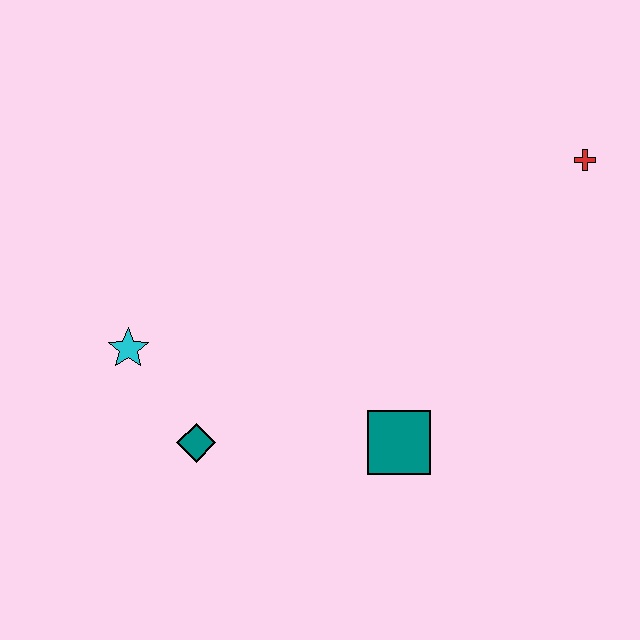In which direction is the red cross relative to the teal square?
The red cross is above the teal square.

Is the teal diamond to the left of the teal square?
Yes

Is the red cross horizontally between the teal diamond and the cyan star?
No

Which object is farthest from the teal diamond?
The red cross is farthest from the teal diamond.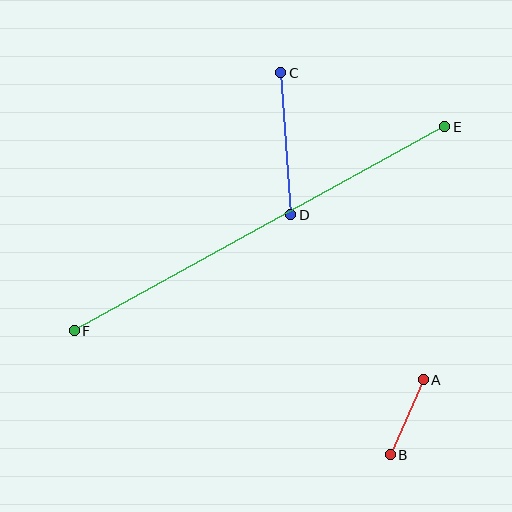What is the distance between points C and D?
The distance is approximately 142 pixels.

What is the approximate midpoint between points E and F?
The midpoint is at approximately (259, 229) pixels.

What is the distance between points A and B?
The distance is approximately 82 pixels.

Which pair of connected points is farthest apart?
Points E and F are farthest apart.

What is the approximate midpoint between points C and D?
The midpoint is at approximately (286, 144) pixels.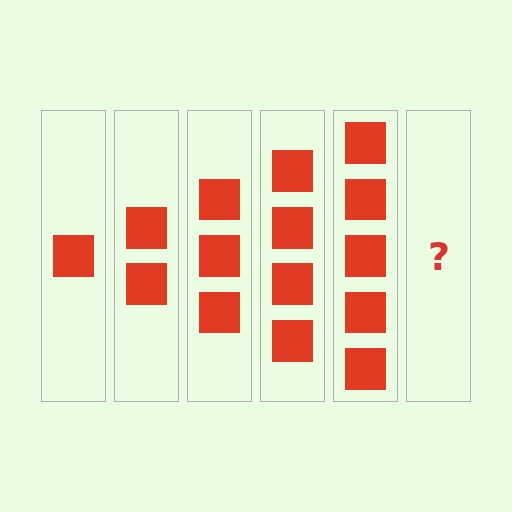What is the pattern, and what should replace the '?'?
The pattern is that each step adds one more square. The '?' should be 6 squares.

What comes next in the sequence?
The next element should be 6 squares.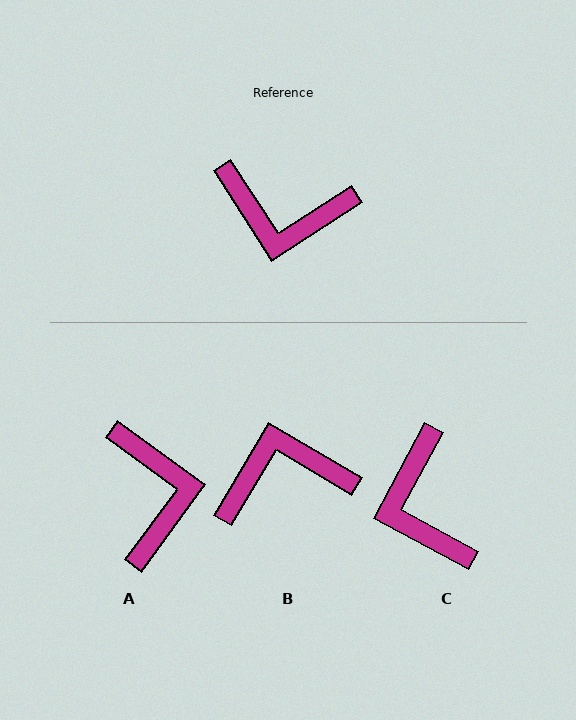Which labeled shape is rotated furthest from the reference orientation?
B, about 153 degrees away.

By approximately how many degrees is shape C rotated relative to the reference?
Approximately 61 degrees clockwise.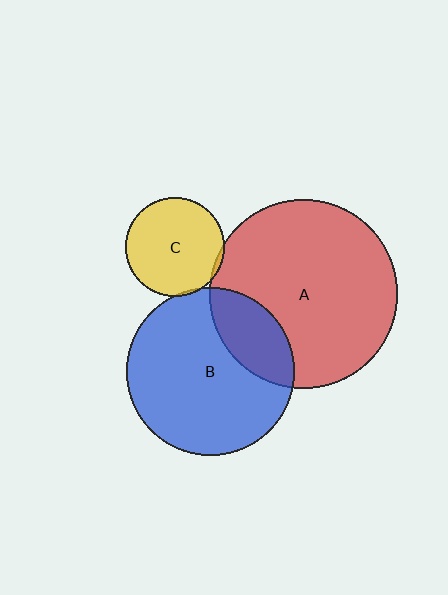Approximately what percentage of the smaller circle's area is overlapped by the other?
Approximately 5%.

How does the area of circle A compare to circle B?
Approximately 1.3 times.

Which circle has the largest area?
Circle A (red).